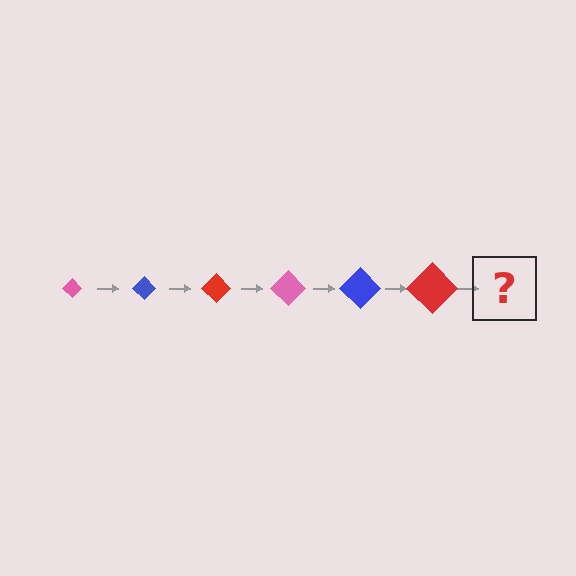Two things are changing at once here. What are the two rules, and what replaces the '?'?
The two rules are that the diamond grows larger each step and the color cycles through pink, blue, and red. The '?' should be a pink diamond, larger than the previous one.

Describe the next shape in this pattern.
It should be a pink diamond, larger than the previous one.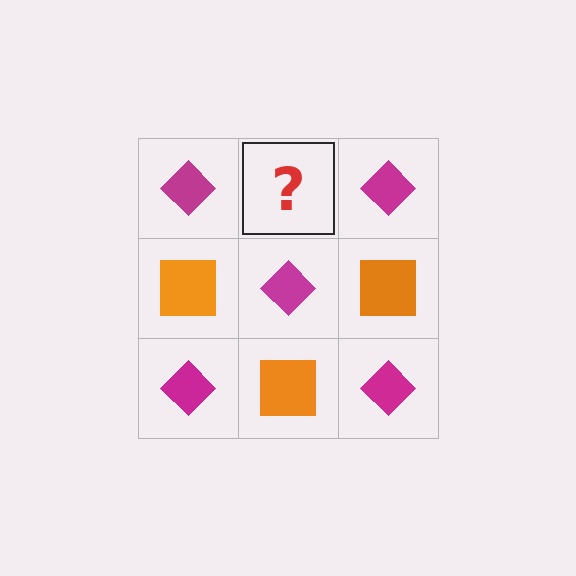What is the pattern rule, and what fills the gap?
The rule is that it alternates magenta diamond and orange square in a checkerboard pattern. The gap should be filled with an orange square.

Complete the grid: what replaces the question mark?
The question mark should be replaced with an orange square.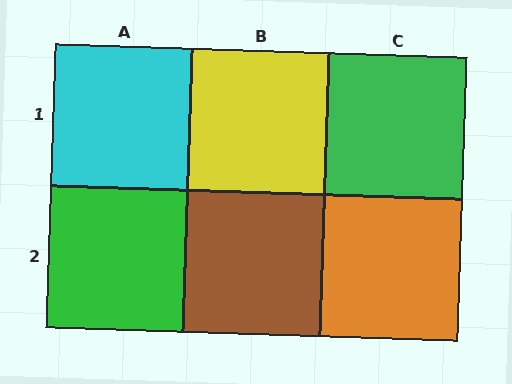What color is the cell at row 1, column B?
Yellow.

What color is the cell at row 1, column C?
Green.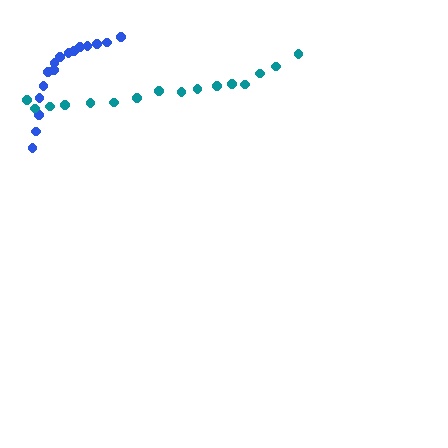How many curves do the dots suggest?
There are 2 distinct paths.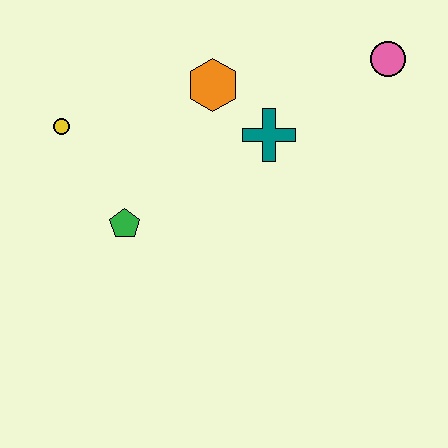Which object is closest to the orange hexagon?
The teal cross is closest to the orange hexagon.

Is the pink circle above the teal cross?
Yes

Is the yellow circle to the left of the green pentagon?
Yes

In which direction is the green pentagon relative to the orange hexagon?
The green pentagon is below the orange hexagon.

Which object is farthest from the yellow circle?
The pink circle is farthest from the yellow circle.